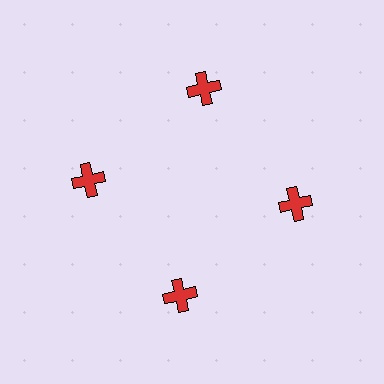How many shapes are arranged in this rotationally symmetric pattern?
There are 4 shapes, arranged in 4 groups of 1.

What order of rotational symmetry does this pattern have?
This pattern has 4-fold rotational symmetry.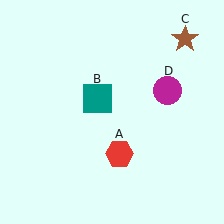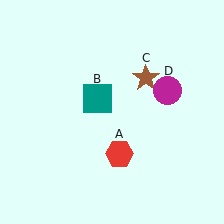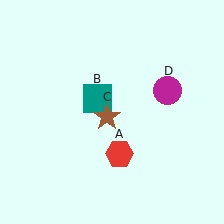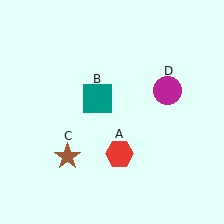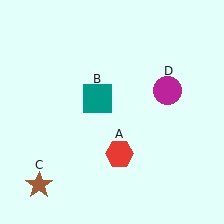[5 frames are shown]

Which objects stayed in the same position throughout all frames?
Red hexagon (object A) and teal square (object B) and magenta circle (object D) remained stationary.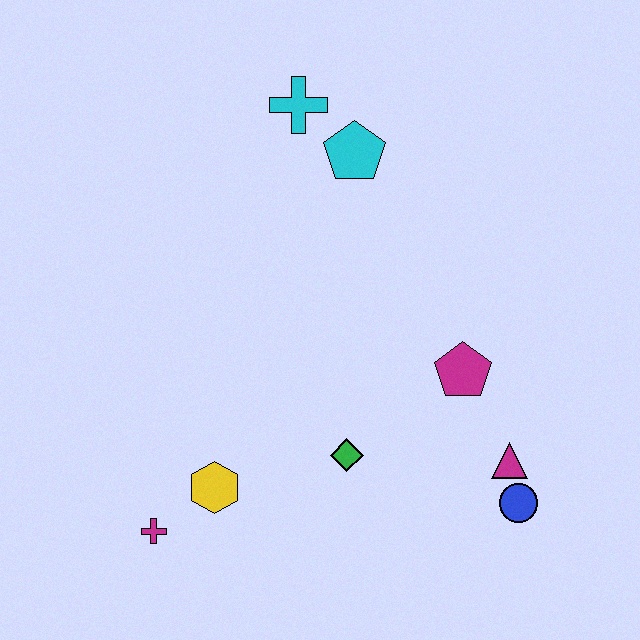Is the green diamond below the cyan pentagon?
Yes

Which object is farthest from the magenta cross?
The cyan cross is farthest from the magenta cross.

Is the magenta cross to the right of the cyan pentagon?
No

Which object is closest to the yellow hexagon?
The magenta cross is closest to the yellow hexagon.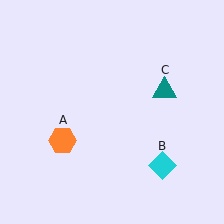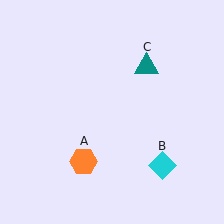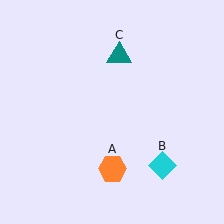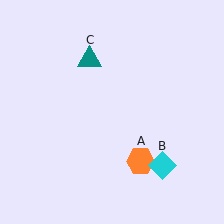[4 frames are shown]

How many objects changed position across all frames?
2 objects changed position: orange hexagon (object A), teal triangle (object C).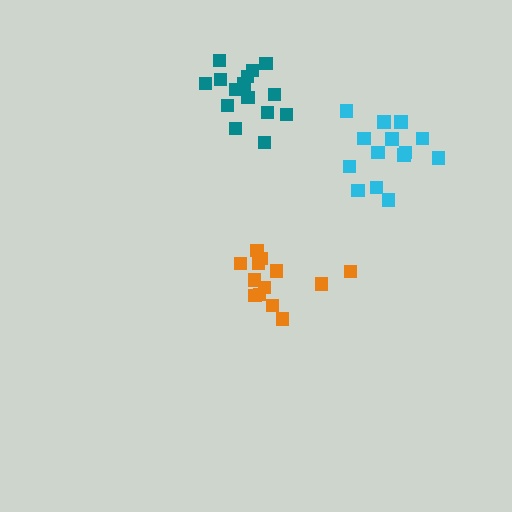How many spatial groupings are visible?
There are 3 spatial groupings.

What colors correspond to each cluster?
The clusters are colored: orange, teal, cyan.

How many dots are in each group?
Group 1: 13 dots, Group 2: 16 dots, Group 3: 14 dots (43 total).